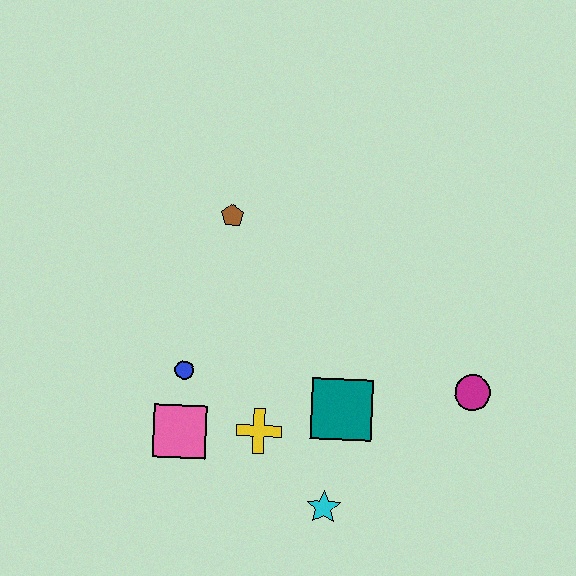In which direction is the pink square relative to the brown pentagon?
The pink square is below the brown pentagon.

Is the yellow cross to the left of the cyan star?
Yes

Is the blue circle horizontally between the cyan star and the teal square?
No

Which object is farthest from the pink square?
The magenta circle is farthest from the pink square.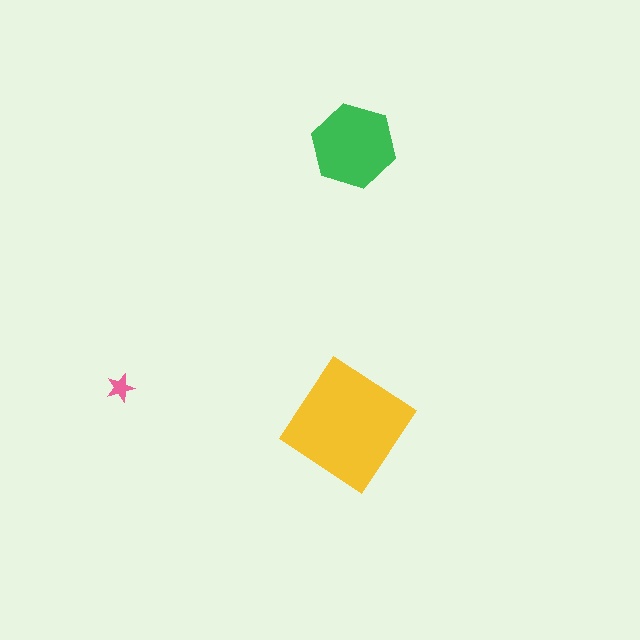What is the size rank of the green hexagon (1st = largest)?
2nd.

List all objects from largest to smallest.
The yellow diamond, the green hexagon, the pink star.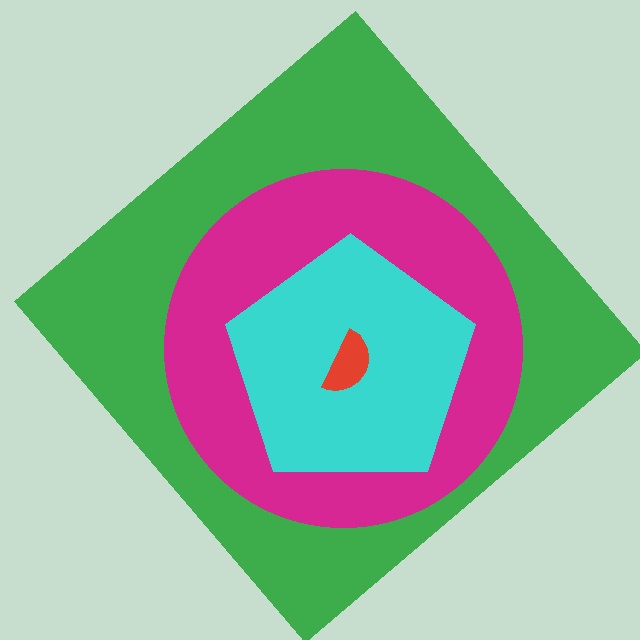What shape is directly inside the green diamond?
The magenta circle.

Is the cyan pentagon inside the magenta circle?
Yes.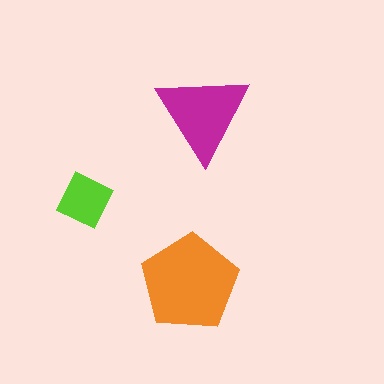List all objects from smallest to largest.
The lime square, the magenta triangle, the orange pentagon.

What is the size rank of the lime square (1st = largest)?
3rd.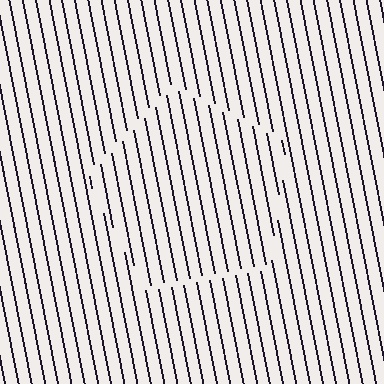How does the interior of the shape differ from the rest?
The interior of the shape contains the same grating, shifted by half a period — the contour is defined by the phase discontinuity where line-ends from the inner and outer gratings abut.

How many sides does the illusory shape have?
5 sides — the line-ends trace a pentagon.